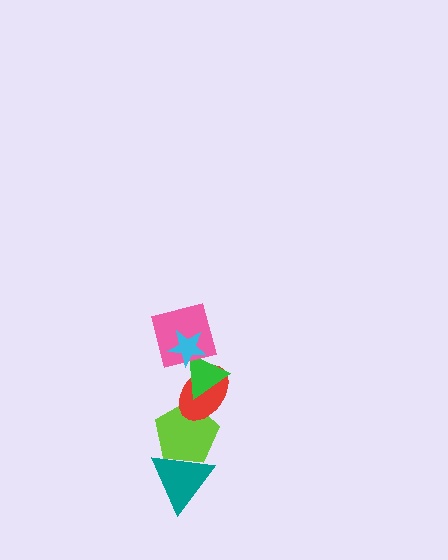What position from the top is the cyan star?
The cyan star is 1st from the top.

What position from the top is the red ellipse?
The red ellipse is 4th from the top.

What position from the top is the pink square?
The pink square is 2nd from the top.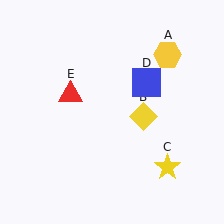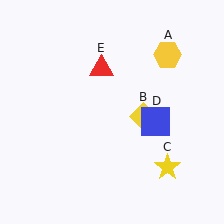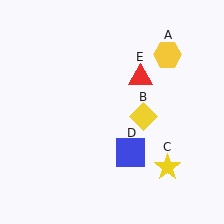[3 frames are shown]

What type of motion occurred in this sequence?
The blue square (object D), red triangle (object E) rotated clockwise around the center of the scene.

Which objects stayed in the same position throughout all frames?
Yellow hexagon (object A) and yellow diamond (object B) and yellow star (object C) remained stationary.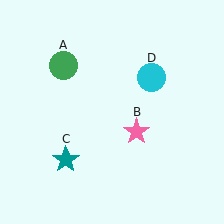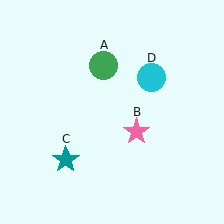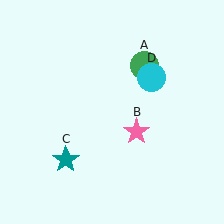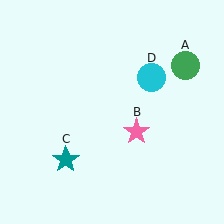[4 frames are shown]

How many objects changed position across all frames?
1 object changed position: green circle (object A).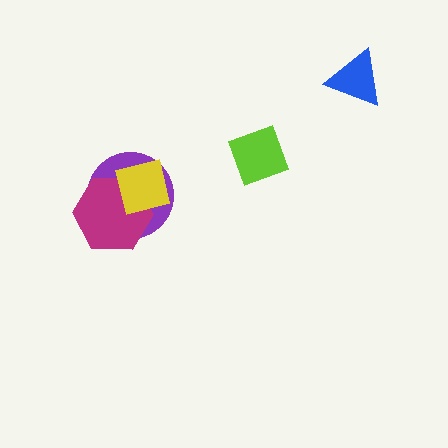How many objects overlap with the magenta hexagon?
2 objects overlap with the magenta hexagon.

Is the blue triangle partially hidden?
No, no other shape covers it.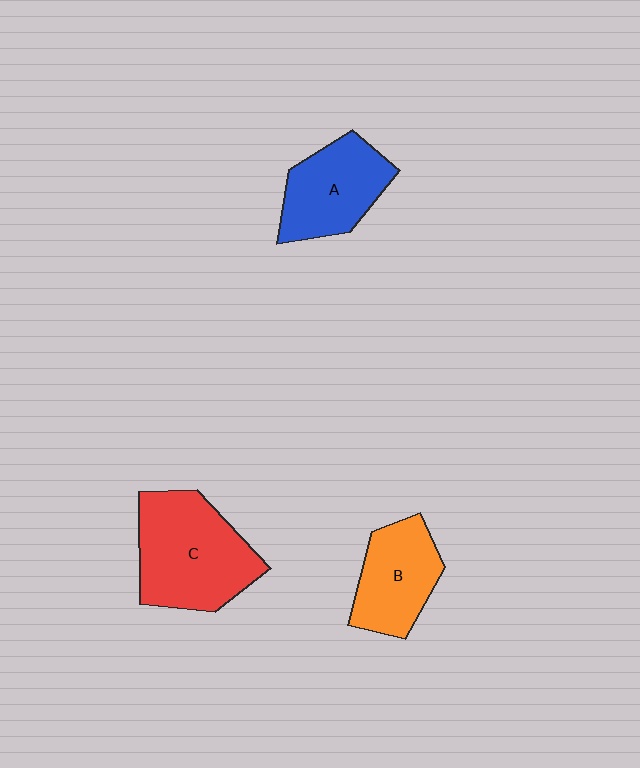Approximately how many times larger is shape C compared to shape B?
Approximately 1.5 times.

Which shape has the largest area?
Shape C (red).